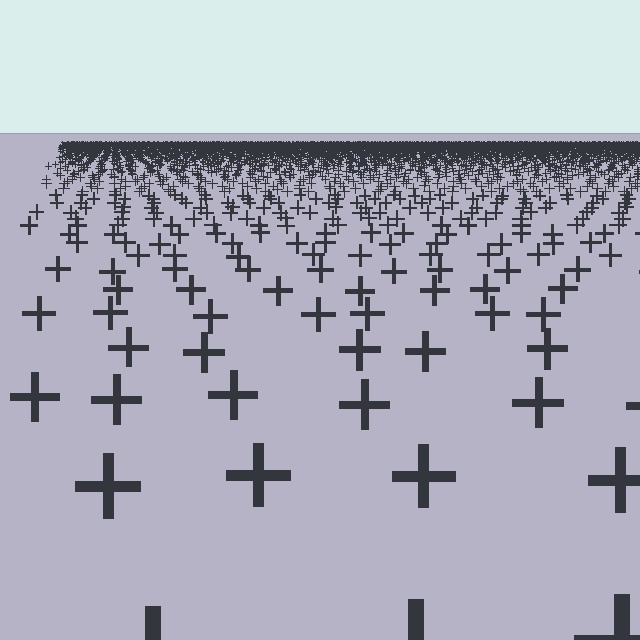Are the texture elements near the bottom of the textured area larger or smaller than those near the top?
Larger. Near the bottom, elements are closer to the viewer and appear at a bigger on-screen size.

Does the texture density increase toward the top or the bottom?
Density increases toward the top.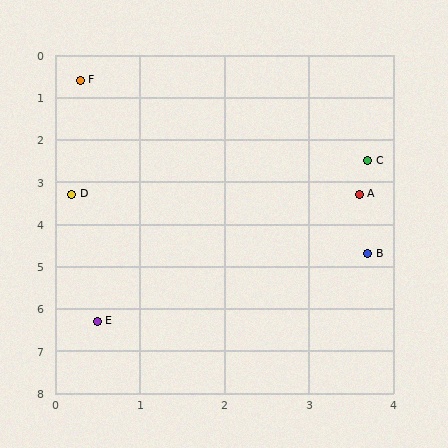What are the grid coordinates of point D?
Point D is at approximately (0.2, 3.3).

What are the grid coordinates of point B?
Point B is at approximately (3.7, 4.7).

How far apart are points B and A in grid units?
Points B and A are about 1.4 grid units apart.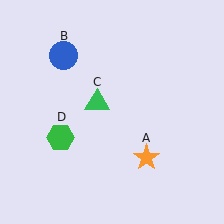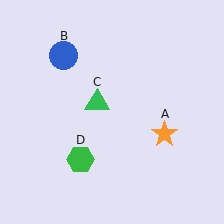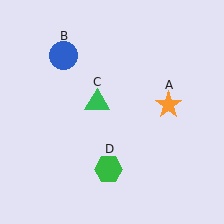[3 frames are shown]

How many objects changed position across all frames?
2 objects changed position: orange star (object A), green hexagon (object D).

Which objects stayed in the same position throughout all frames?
Blue circle (object B) and green triangle (object C) remained stationary.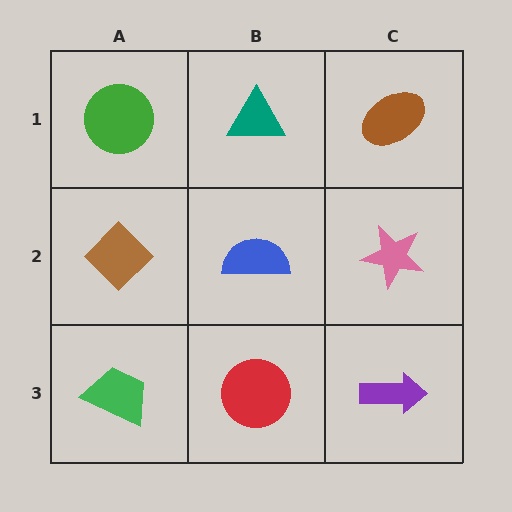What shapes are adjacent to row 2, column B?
A teal triangle (row 1, column B), a red circle (row 3, column B), a brown diamond (row 2, column A), a pink star (row 2, column C).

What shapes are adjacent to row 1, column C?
A pink star (row 2, column C), a teal triangle (row 1, column B).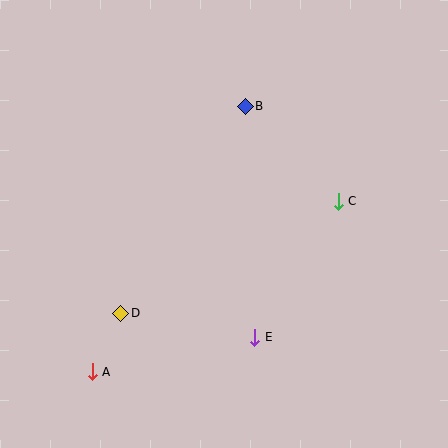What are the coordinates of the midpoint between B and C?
The midpoint between B and C is at (292, 154).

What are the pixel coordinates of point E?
Point E is at (255, 337).